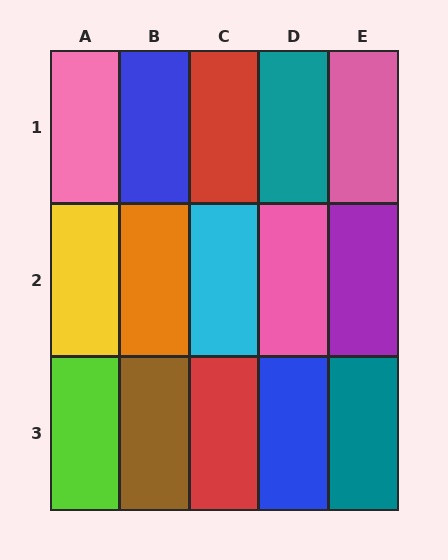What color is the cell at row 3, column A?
Lime.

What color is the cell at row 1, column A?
Pink.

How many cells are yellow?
1 cell is yellow.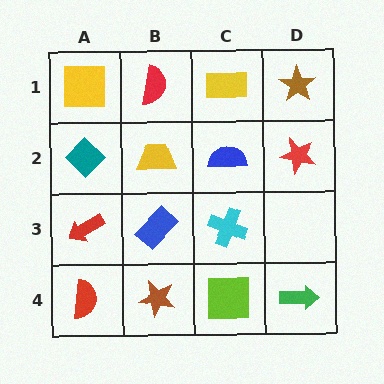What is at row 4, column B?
A brown star.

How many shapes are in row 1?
4 shapes.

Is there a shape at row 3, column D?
No, that cell is empty.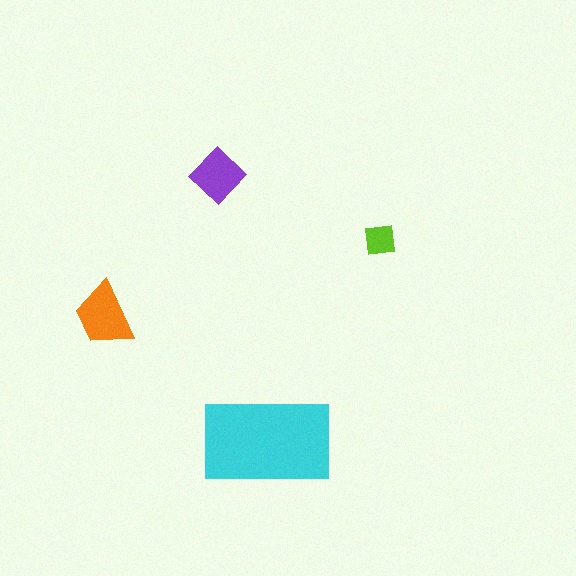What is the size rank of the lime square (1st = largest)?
4th.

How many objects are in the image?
There are 4 objects in the image.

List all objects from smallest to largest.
The lime square, the purple diamond, the orange trapezoid, the cyan rectangle.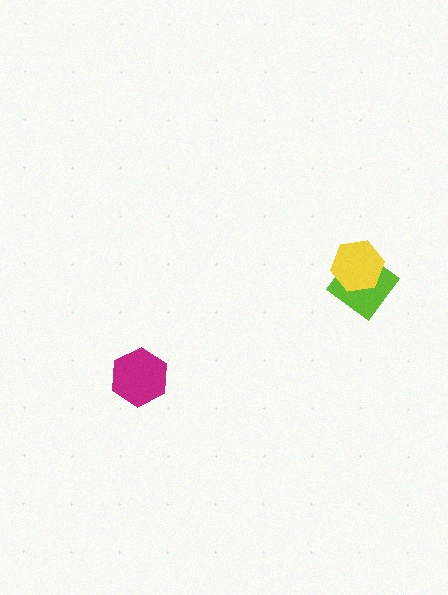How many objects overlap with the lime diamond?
1 object overlaps with the lime diamond.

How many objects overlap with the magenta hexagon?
0 objects overlap with the magenta hexagon.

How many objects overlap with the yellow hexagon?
1 object overlaps with the yellow hexagon.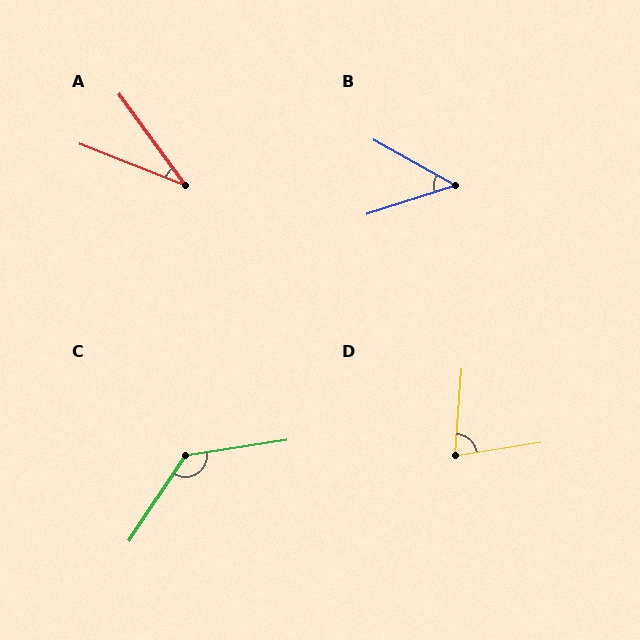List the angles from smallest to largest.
A (33°), B (47°), D (77°), C (132°).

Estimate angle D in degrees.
Approximately 77 degrees.